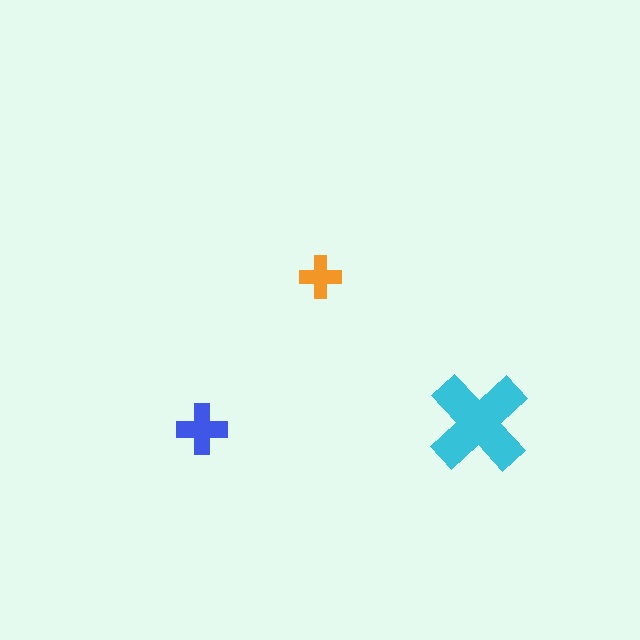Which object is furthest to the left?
The blue cross is leftmost.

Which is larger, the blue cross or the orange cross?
The blue one.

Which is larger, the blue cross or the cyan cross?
The cyan one.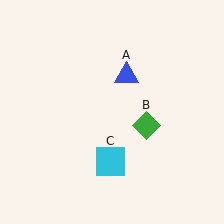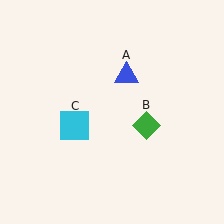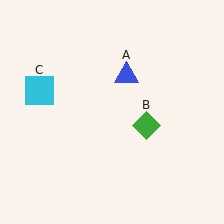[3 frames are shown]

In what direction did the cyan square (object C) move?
The cyan square (object C) moved up and to the left.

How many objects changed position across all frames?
1 object changed position: cyan square (object C).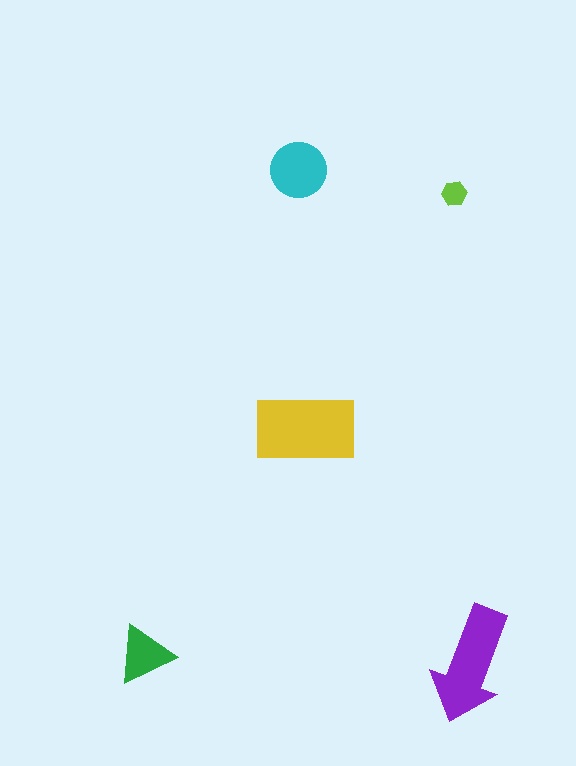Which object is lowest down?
The purple arrow is bottommost.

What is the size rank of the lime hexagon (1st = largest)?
5th.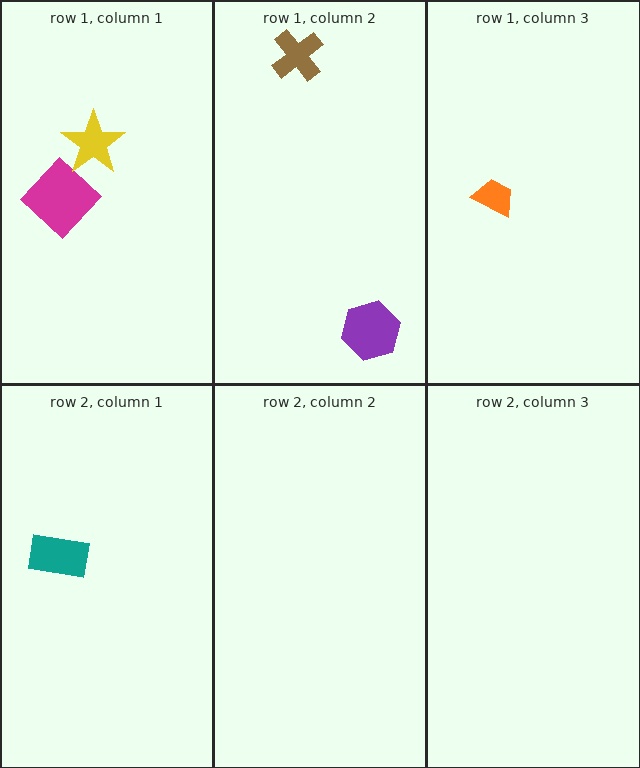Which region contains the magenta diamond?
The row 1, column 1 region.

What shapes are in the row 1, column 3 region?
The orange trapezoid.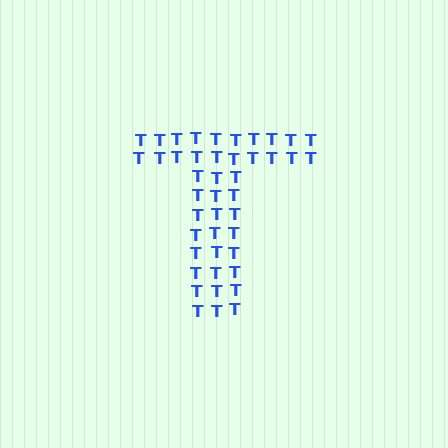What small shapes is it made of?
It is made of small letter T's.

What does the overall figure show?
The overall figure shows the letter T.